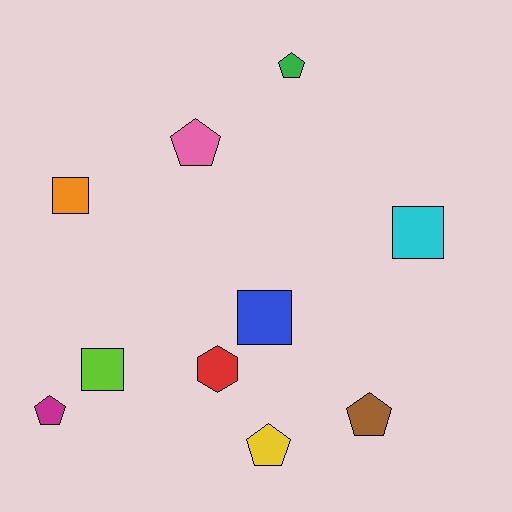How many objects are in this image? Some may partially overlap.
There are 10 objects.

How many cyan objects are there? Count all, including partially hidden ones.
There is 1 cyan object.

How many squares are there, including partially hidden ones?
There are 4 squares.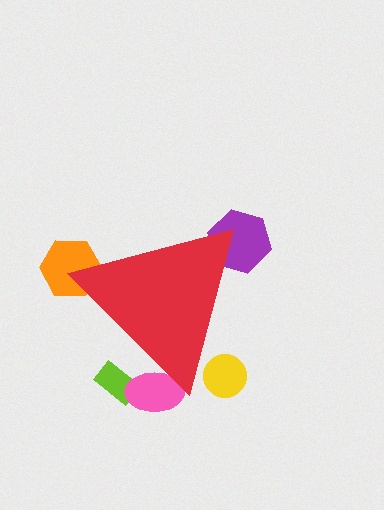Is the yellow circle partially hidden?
Yes, the yellow circle is partially hidden behind the red triangle.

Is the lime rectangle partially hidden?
Yes, the lime rectangle is partially hidden behind the red triangle.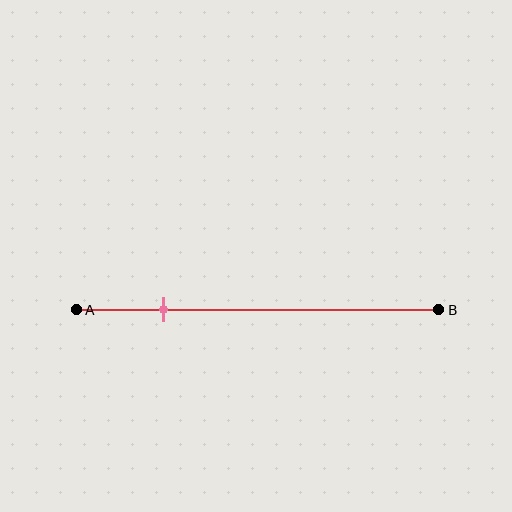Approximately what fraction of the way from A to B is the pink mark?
The pink mark is approximately 25% of the way from A to B.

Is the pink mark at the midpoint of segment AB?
No, the mark is at about 25% from A, not at the 50% midpoint.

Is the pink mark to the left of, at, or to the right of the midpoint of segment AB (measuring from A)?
The pink mark is to the left of the midpoint of segment AB.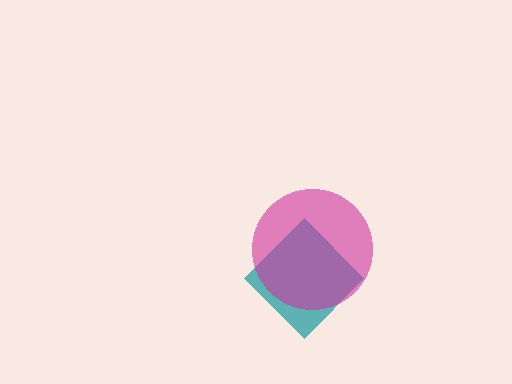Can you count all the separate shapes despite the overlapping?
Yes, there are 2 separate shapes.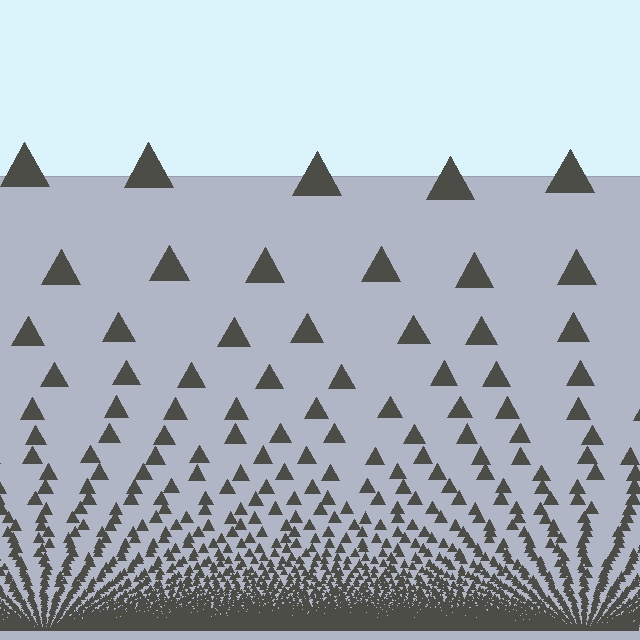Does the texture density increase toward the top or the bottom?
Density increases toward the bottom.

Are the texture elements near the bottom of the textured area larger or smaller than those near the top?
Smaller. The gradient is inverted — elements near the bottom are smaller and denser.